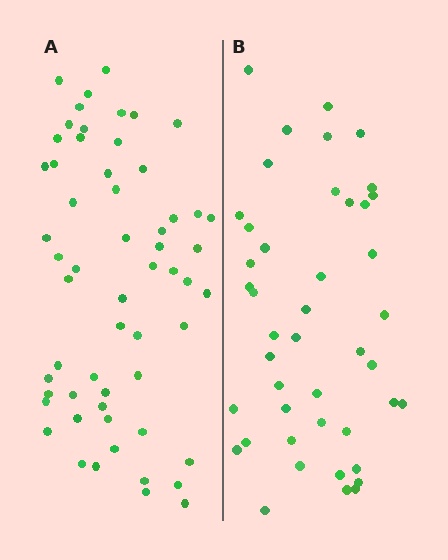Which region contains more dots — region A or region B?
Region A (the left region) has more dots.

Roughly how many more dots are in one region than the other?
Region A has approximately 15 more dots than region B.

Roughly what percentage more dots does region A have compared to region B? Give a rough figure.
About 30% more.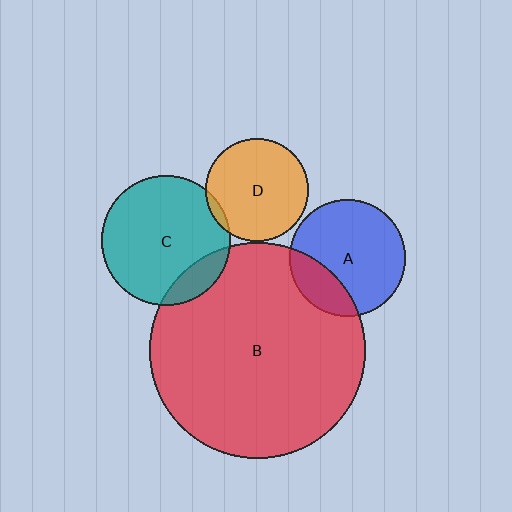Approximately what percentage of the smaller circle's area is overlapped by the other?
Approximately 25%.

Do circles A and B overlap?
Yes.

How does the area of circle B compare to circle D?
Approximately 4.4 times.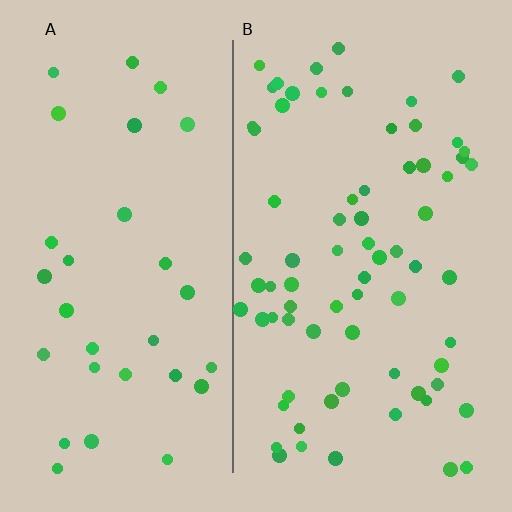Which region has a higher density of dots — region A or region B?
B (the right).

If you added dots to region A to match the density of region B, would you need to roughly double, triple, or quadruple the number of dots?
Approximately double.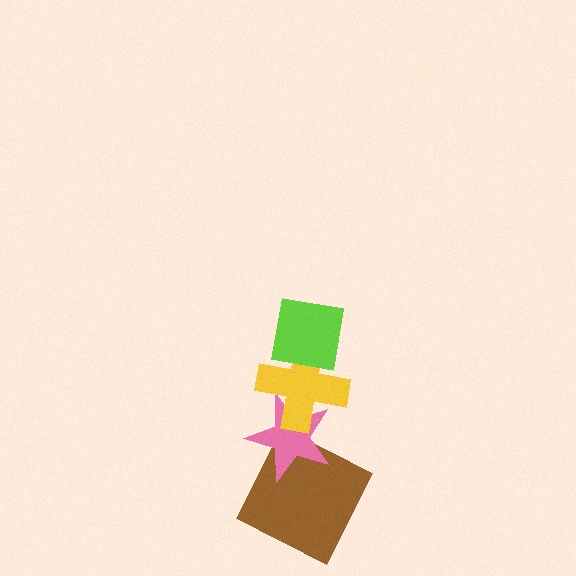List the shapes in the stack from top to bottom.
From top to bottom: the lime square, the yellow cross, the pink star, the brown square.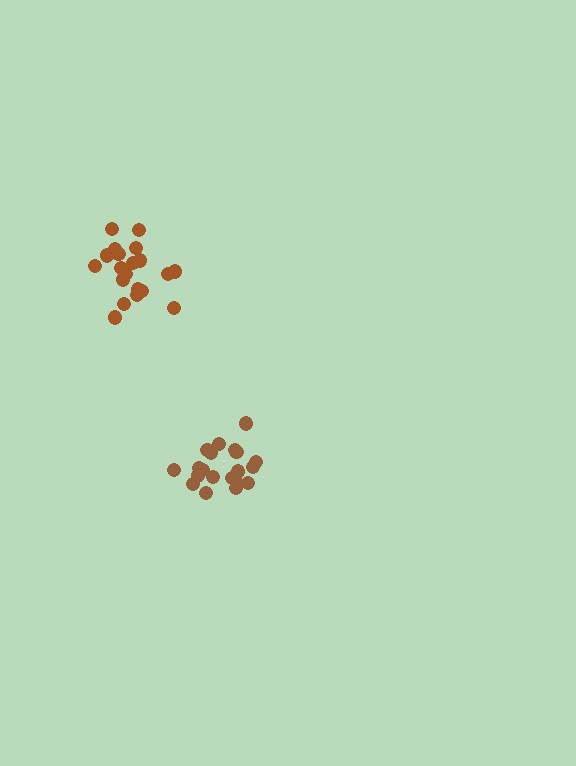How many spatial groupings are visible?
There are 2 spatial groupings.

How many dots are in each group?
Group 1: 20 dots, Group 2: 20 dots (40 total).